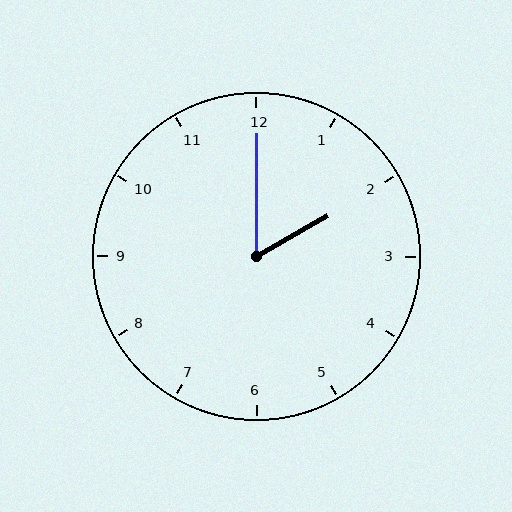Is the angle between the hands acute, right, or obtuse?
It is acute.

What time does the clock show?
2:00.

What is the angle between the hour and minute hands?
Approximately 60 degrees.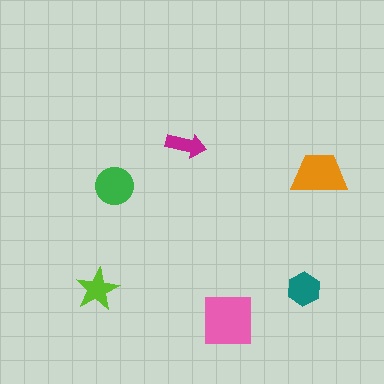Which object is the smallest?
The magenta arrow.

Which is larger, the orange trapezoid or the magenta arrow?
The orange trapezoid.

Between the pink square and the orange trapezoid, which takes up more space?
The pink square.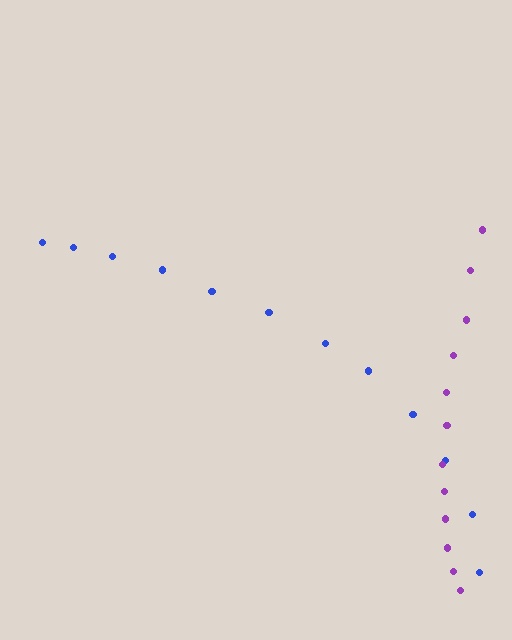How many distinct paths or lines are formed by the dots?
There are 2 distinct paths.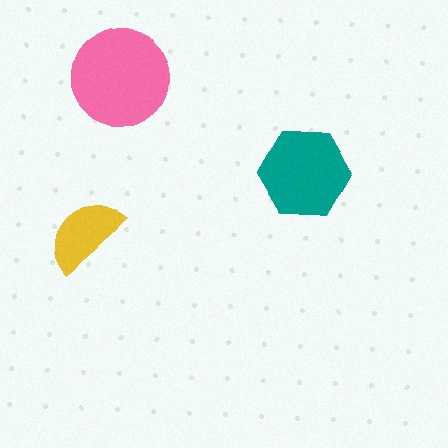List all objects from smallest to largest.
The yellow semicircle, the teal hexagon, the pink circle.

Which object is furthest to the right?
The teal hexagon is rightmost.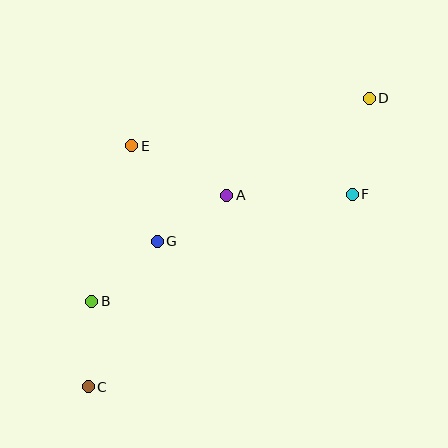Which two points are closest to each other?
Points A and G are closest to each other.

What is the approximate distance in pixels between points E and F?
The distance between E and F is approximately 226 pixels.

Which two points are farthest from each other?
Points C and D are farthest from each other.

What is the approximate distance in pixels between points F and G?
The distance between F and G is approximately 201 pixels.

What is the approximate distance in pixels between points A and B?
The distance between A and B is approximately 171 pixels.